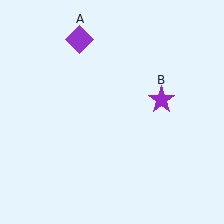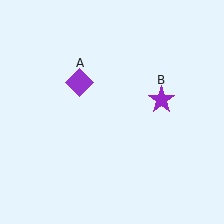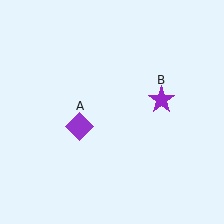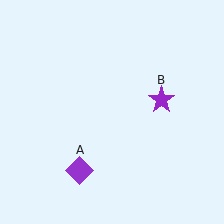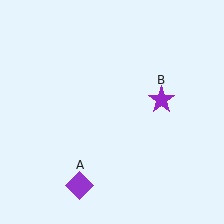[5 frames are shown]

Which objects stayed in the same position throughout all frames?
Purple star (object B) remained stationary.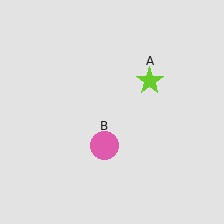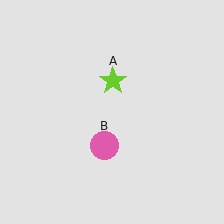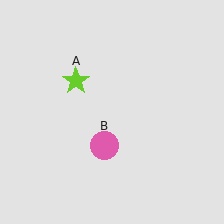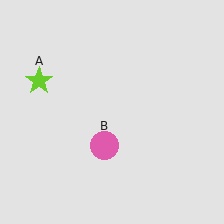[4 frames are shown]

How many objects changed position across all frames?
1 object changed position: lime star (object A).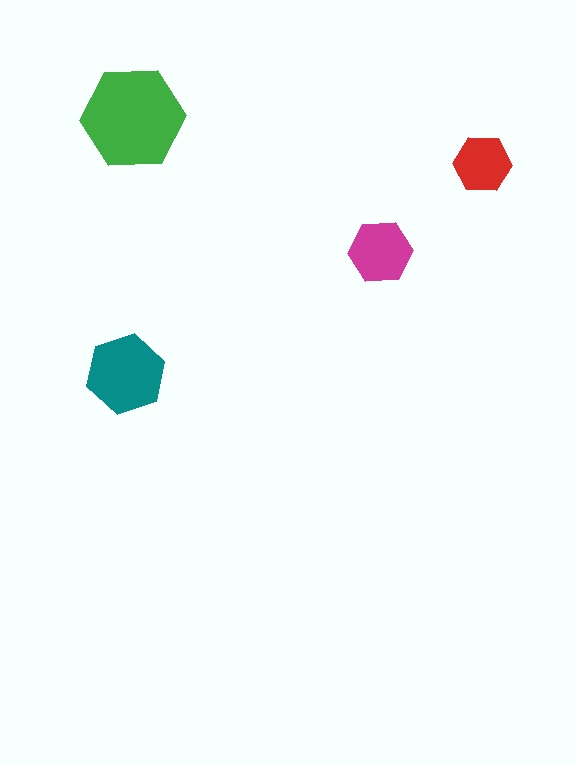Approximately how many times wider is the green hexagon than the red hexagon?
About 2 times wider.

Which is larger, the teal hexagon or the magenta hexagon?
The teal one.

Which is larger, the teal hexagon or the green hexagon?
The green one.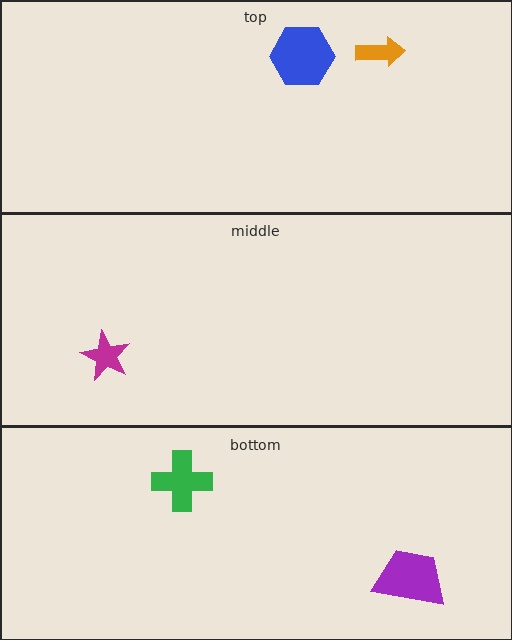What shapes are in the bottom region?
The purple trapezoid, the green cross.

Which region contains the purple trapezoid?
The bottom region.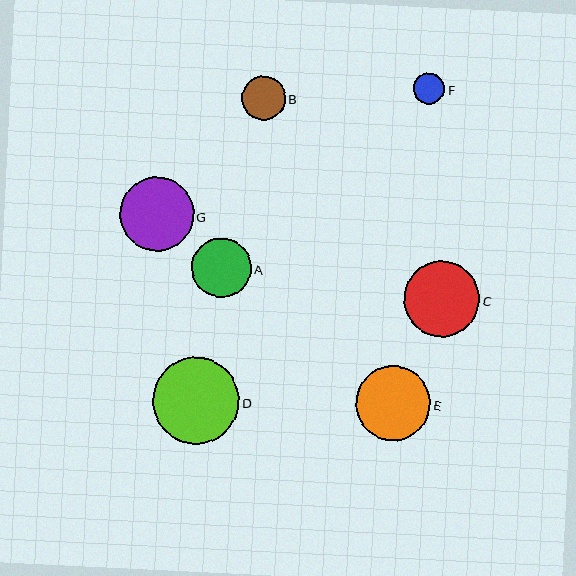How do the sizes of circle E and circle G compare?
Circle E and circle G are approximately the same size.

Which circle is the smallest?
Circle F is the smallest with a size of approximately 31 pixels.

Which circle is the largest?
Circle D is the largest with a size of approximately 86 pixels.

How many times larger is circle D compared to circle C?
Circle D is approximately 1.1 times the size of circle C.